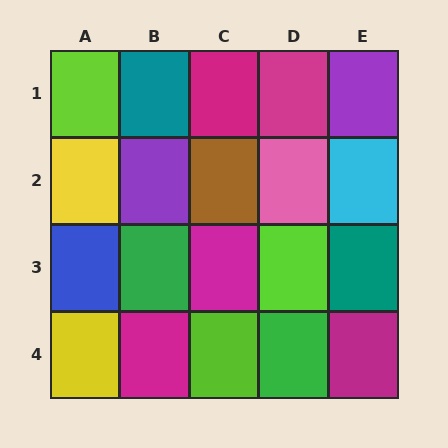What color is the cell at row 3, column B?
Green.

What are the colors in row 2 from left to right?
Yellow, purple, brown, pink, cyan.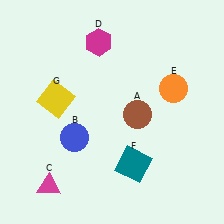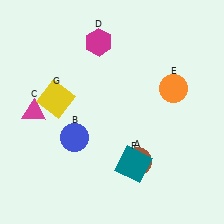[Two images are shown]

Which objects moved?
The objects that moved are: the brown circle (A), the magenta triangle (C).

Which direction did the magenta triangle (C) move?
The magenta triangle (C) moved up.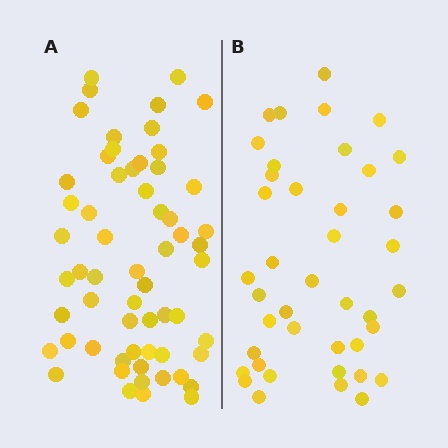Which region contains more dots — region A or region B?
Region A (the left region) has more dots.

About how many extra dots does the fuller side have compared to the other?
Region A has approximately 20 more dots than region B.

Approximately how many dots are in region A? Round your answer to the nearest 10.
About 60 dots.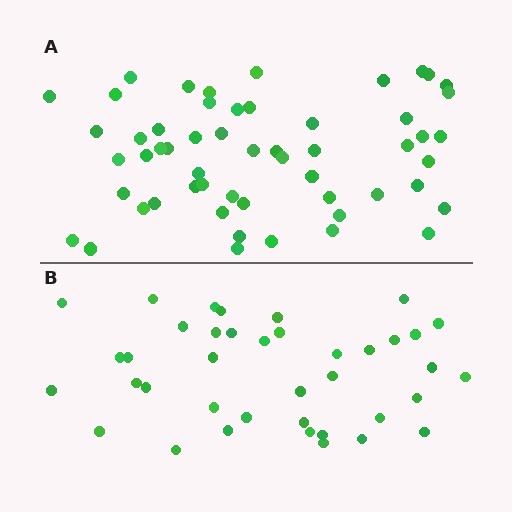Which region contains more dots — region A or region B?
Region A (the top region) has more dots.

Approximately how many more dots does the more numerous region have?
Region A has approximately 15 more dots than region B.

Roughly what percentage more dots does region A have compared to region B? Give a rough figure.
About 40% more.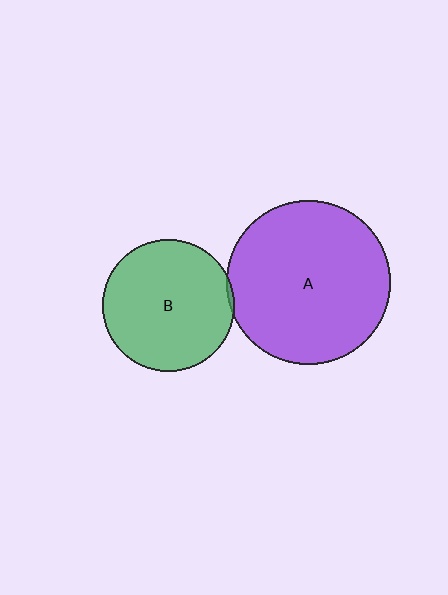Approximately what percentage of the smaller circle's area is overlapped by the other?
Approximately 5%.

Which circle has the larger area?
Circle A (purple).